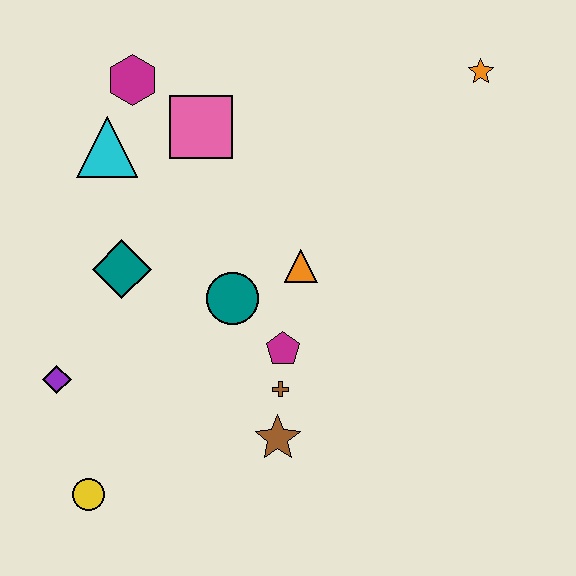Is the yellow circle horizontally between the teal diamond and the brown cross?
No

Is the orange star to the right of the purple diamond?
Yes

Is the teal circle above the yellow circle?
Yes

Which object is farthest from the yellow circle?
The orange star is farthest from the yellow circle.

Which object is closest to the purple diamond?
The yellow circle is closest to the purple diamond.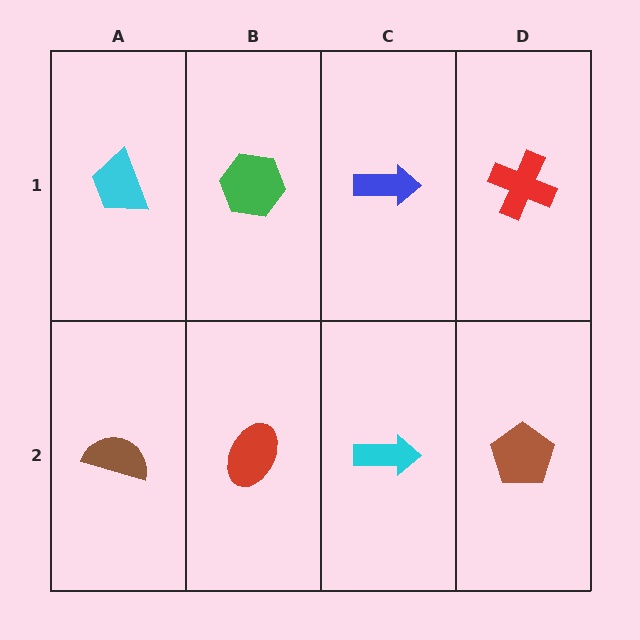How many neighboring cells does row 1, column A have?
2.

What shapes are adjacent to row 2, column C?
A blue arrow (row 1, column C), a red ellipse (row 2, column B), a brown pentagon (row 2, column D).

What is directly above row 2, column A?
A cyan trapezoid.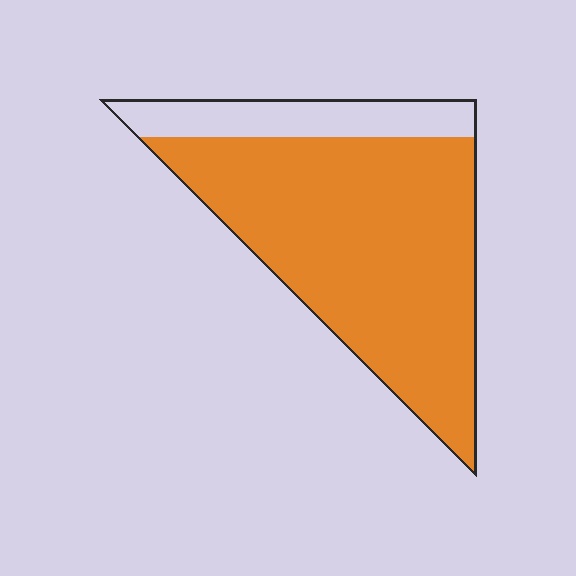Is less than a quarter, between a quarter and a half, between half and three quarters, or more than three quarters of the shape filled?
More than three quarters.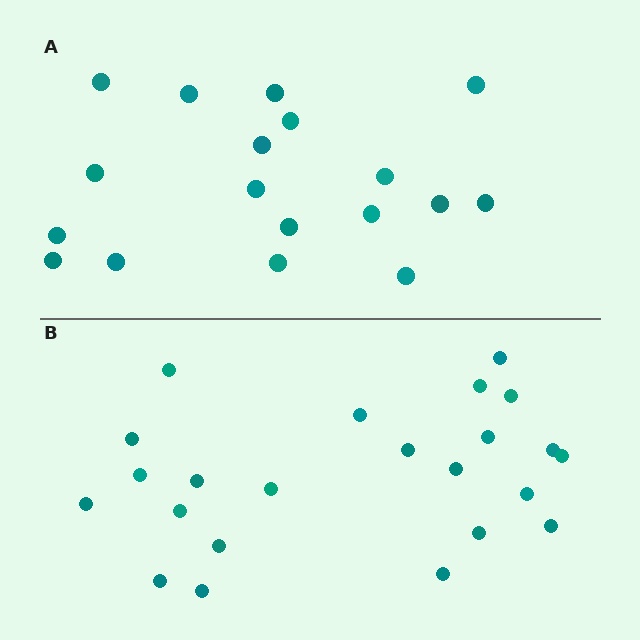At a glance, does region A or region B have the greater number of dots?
Region B (the bottom region) has more dots.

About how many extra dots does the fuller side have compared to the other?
Region B has about 5 more dots than region A.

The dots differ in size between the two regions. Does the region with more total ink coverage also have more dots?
No. Region A has more total ink coverage because its dots are larger, but region B actually contains more individual dots. Total area can be misleading — the number of items is what matters here.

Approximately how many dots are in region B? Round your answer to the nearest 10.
About 20 dots. (The exact count is 23, which rounds to 20.)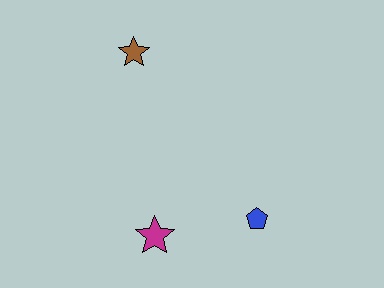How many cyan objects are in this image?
There are no cyan objects.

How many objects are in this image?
There are 3 objects.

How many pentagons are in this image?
There is 1 pentagon.